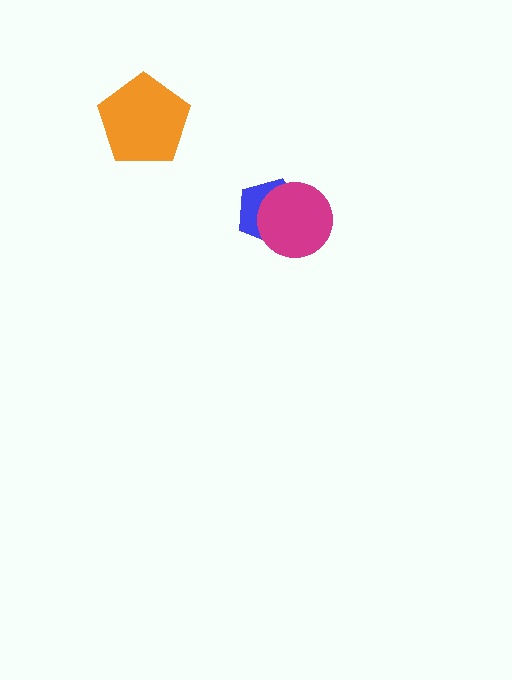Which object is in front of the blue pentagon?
The magenta circle is in front of the blue pentagon.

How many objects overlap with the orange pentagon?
0 objects overlap with the orange pentagon.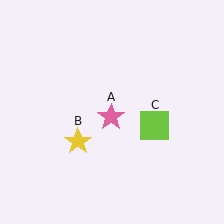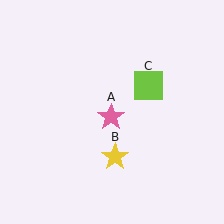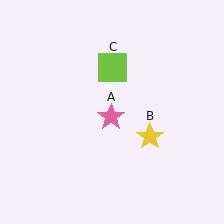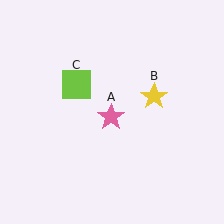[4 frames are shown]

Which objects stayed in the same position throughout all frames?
Pink star (object A) remained stationary.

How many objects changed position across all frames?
2 objects changed position: yellow star (object B), lime square (object C).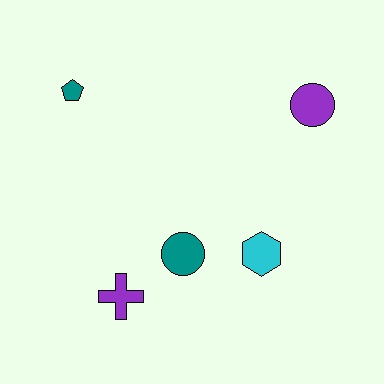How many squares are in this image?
There are no squares.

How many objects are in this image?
There are 5 objects.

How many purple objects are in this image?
There are 2 purple objects.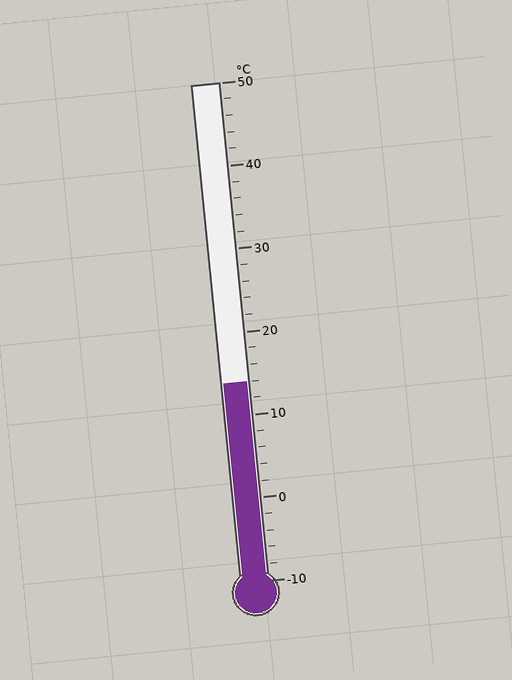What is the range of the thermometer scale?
The thermometer scale ranges from -10°C to 50°C.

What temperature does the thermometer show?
The thermometer shows approximately 14°C.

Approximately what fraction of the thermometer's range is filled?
The thermometer is filled to approximately 40% of its range.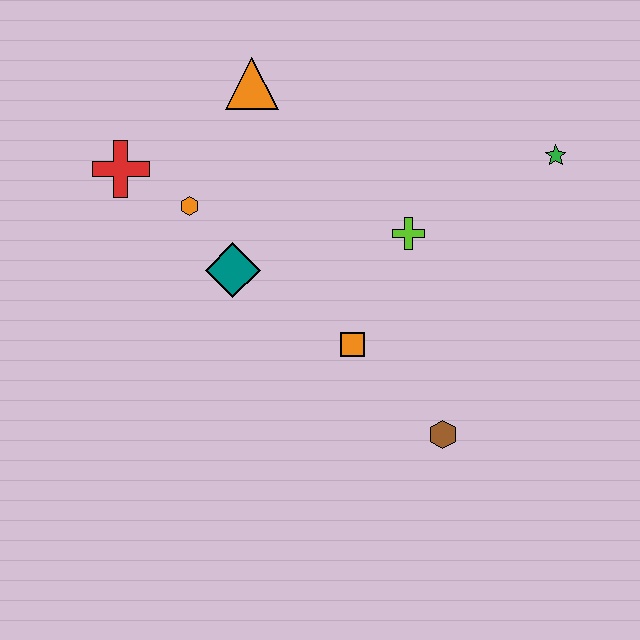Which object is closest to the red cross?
The orange hexagon is closest to the red cross.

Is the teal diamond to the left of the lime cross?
Yes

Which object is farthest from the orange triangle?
The brown hexagon is farthest from the orange triangle.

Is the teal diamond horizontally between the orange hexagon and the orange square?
Yes